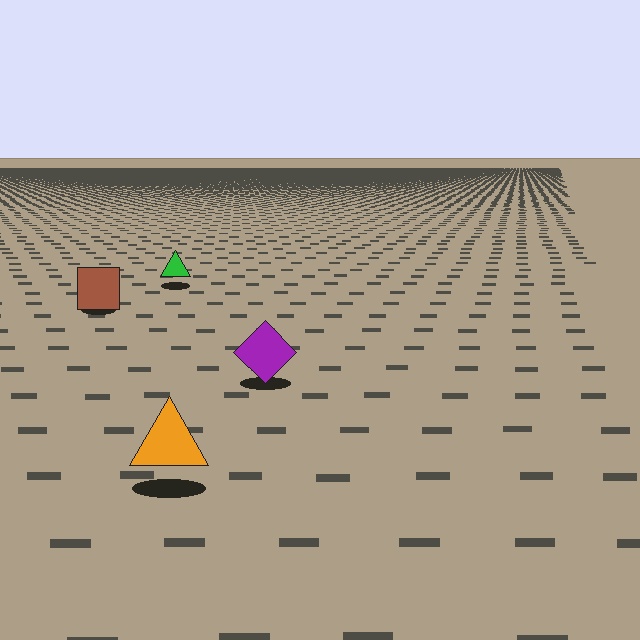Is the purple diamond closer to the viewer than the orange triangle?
No. The orange triangle is closer — you can tell from the texture gradient: the ground texture is coarser near it.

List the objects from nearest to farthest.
From nearest to farthest: the orange triangle, the purple diamond, the brown square, the green triangle.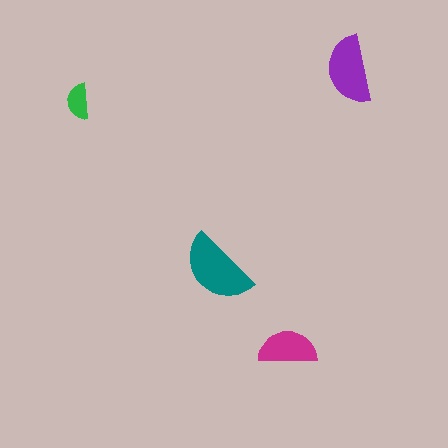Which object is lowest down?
The magenta semicircle is bottommost.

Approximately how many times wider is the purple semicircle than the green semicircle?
About 2 times wider.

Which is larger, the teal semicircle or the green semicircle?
The teal one.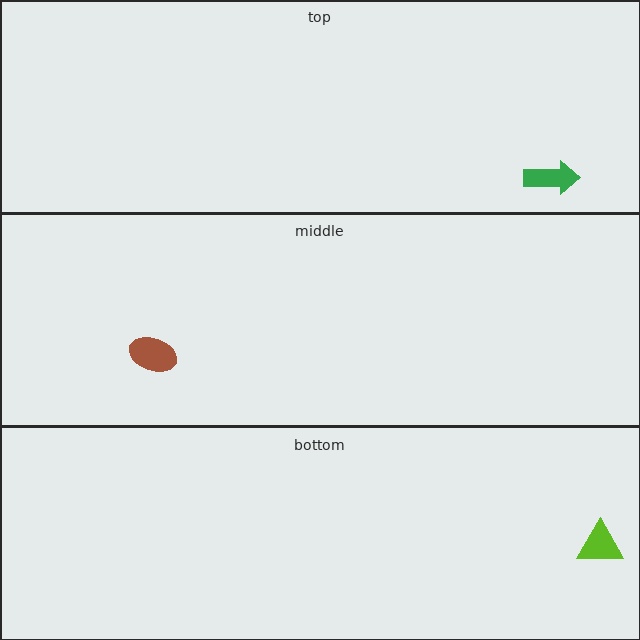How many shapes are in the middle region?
1.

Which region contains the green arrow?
The top region.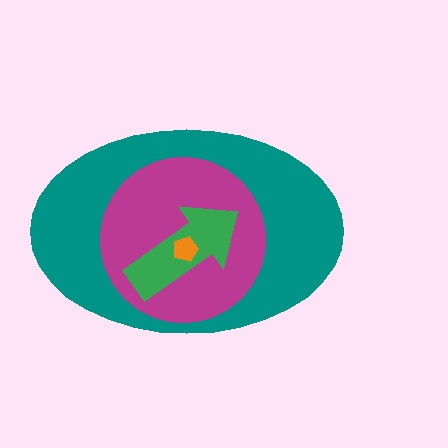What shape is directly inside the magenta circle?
The green arrow.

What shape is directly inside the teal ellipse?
The magenta circle.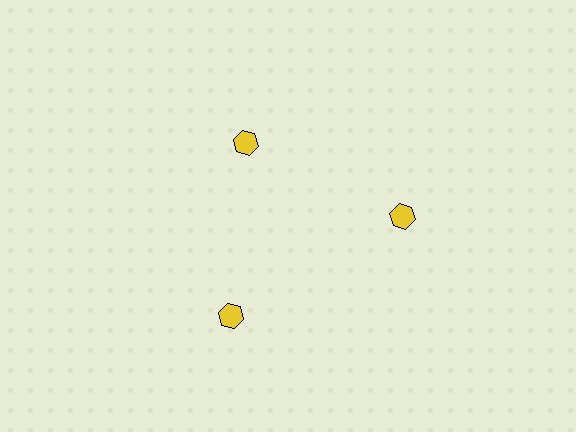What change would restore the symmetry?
The symmetry would be restored by moving it outward, back onto the ring so that all 3 hexagons sit at equal angles and equal distance from the center.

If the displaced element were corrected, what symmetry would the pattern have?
It would have 3-fold rotational symmetry — the pattern would map onto itself every 120 degrees.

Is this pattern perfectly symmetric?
No. The 3 yellow hexagons are arranged in a ring, but one element near the 11 o'clock position is pulled inward toward the center, breaking the 3-fold rotational symmetry.